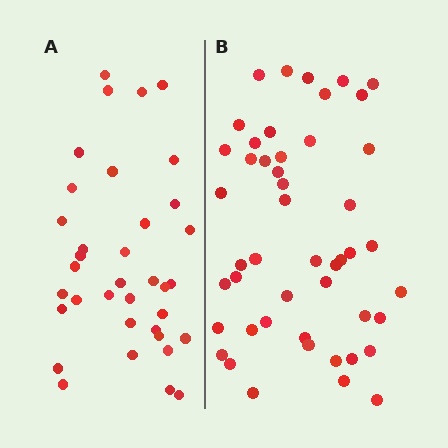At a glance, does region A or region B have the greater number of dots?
Region B (the right region) has more dots.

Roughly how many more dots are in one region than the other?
Region B has roughly 12 or so more dots than region A.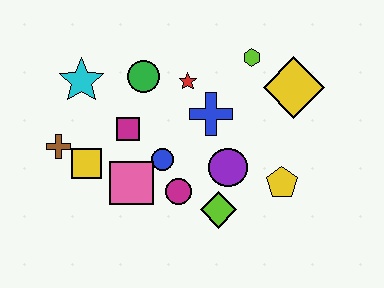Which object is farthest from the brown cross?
The yellow diamond is farthest from the brown cross.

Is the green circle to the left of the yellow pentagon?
Yes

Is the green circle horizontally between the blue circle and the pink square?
Yes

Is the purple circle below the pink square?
No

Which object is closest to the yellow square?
The brown cross is closest to the yellow square.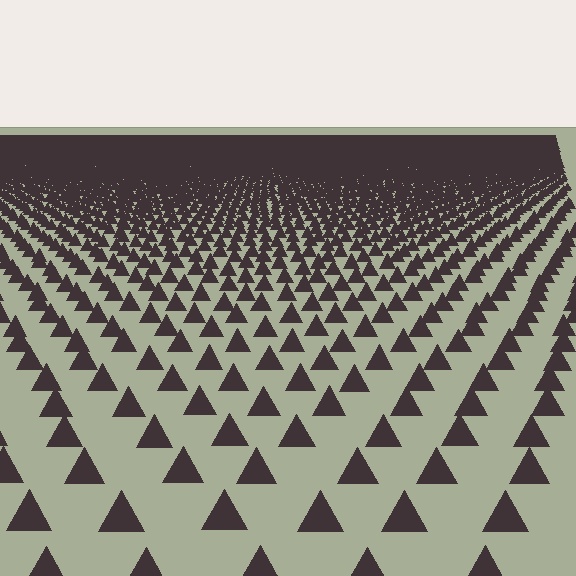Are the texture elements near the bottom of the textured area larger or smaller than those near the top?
Larger. Near the bottom, elements are closer to the viewer and appear at a bigger on-screen size.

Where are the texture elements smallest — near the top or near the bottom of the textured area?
Near the top.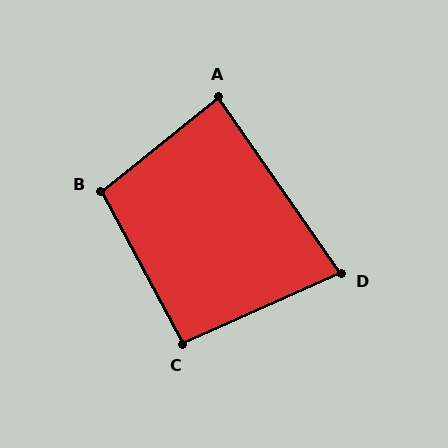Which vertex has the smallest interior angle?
D, at approximately 79 degrees.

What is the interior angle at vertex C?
Approximately 94 degrees (approximately right).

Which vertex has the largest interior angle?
B, at approximately 101 degrees.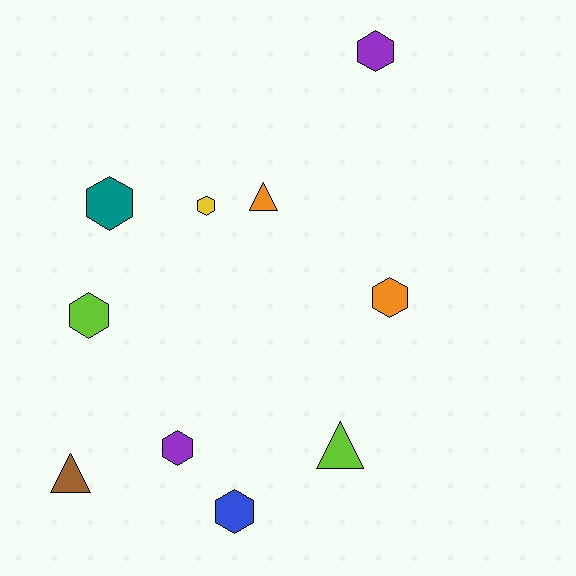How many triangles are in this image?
There are 3 triangles.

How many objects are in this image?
There are 10 objects.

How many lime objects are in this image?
There are 2 lime objects.